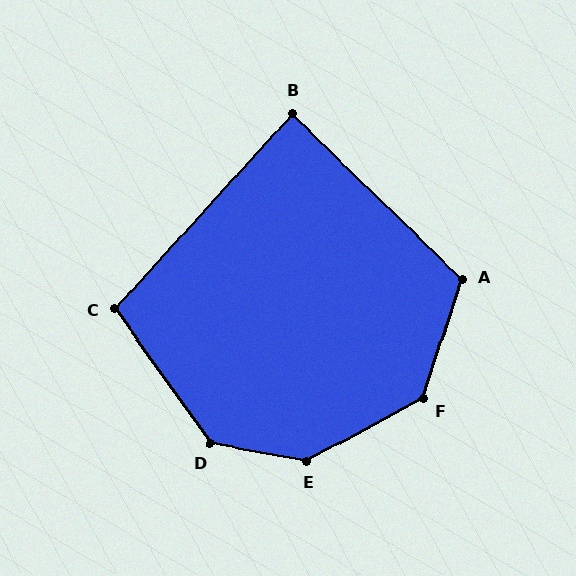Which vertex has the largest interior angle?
E, at approximately 141 degrees.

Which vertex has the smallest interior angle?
B, at approximately 88 degrees.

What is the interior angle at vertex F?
Approximately 137 degrees (obtuse).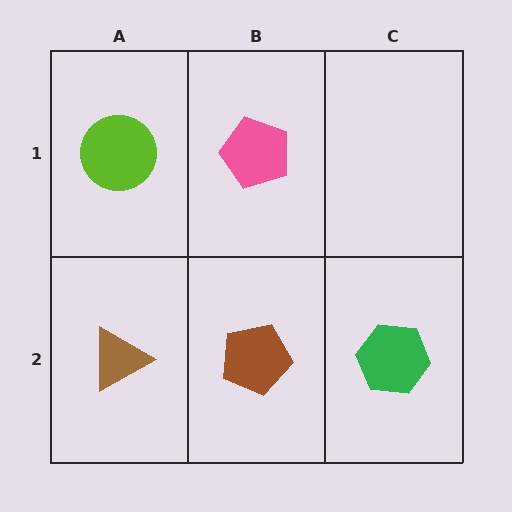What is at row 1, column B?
A pink pentagon.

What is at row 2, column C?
A green hexagon.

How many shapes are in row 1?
2 shapes.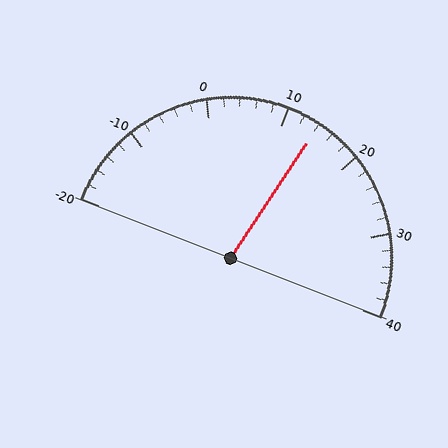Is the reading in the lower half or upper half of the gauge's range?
The reading is in the upper half of the range (-20 to 40).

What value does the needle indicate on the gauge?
The needle indicates approximately 14.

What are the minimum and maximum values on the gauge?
The gauge ranges from -20 to 40.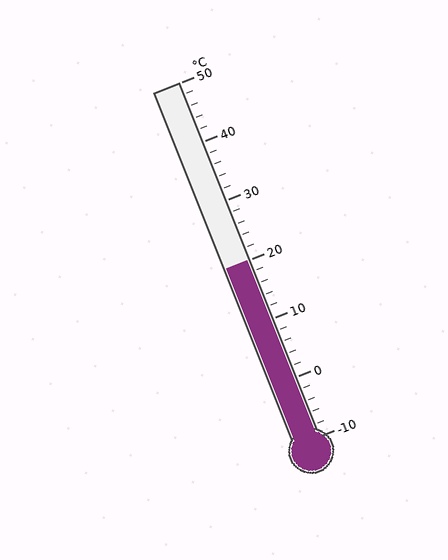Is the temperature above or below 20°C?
The temperature is at 20°C.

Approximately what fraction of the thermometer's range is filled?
The thermometer is filled to approximately 50% of its range.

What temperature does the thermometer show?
The thermometer shows approximately 20°C.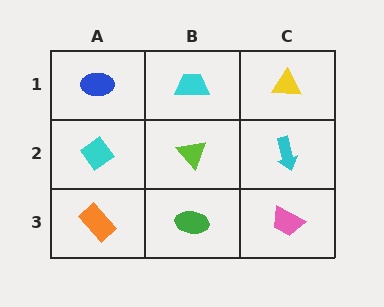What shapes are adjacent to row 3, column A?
A cyan diamond (row 2, column A), a green ellipse (row 3, column B).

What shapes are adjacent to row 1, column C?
A cyan arrow (row 2, column C), a cyan trapezoid (row 1, column B).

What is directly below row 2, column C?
A pink trapezoid.